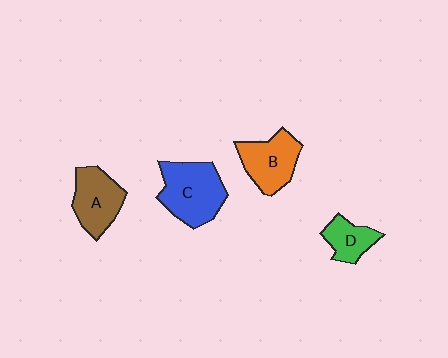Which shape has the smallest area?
Shape D (green).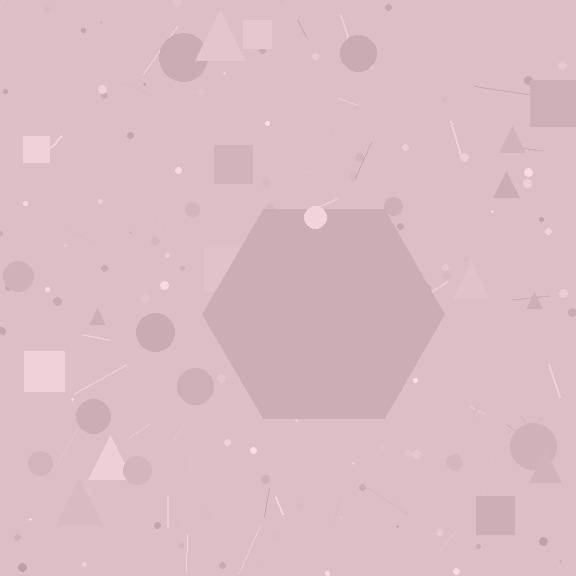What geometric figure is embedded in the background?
A hexagon is embedded in the background.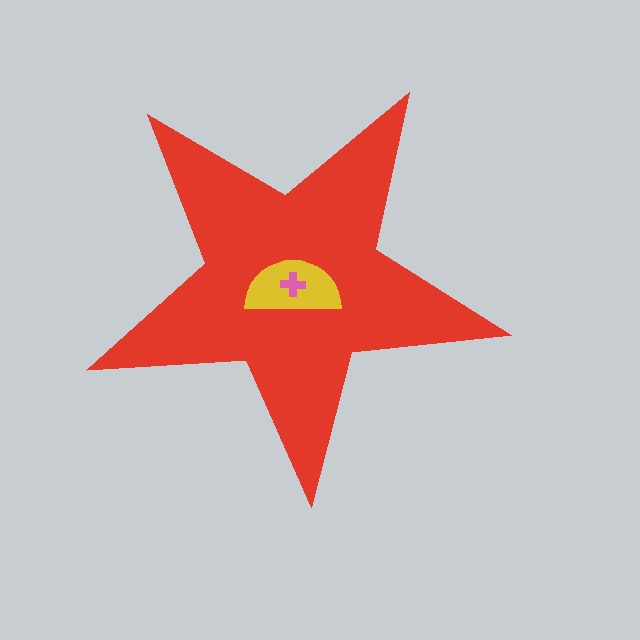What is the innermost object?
The pink cross.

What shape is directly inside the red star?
The yellow semicircle.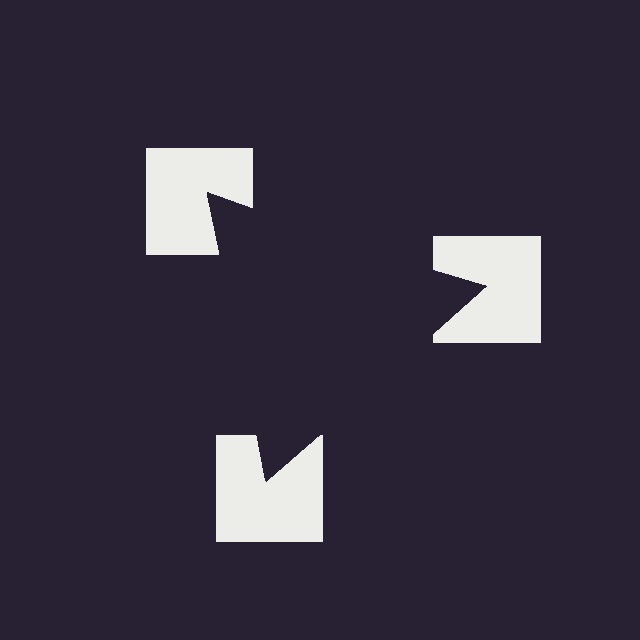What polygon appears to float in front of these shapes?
An illusory triangle — its edges are inferred from the aligned wedge cuts in the notched squares, not physically drawn.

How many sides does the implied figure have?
3 sides.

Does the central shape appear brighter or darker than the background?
It typically appears slightly darker than the background, even though no actual brightness change is drawn.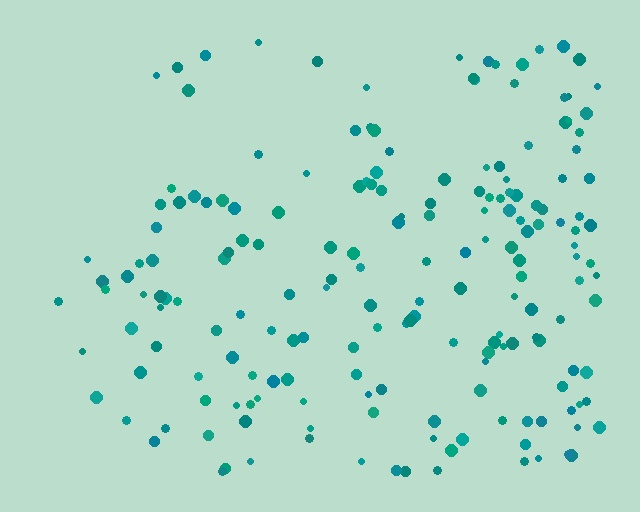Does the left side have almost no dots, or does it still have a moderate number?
Still a moderate number, just noticeably fewer than the right.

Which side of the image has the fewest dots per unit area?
The left.